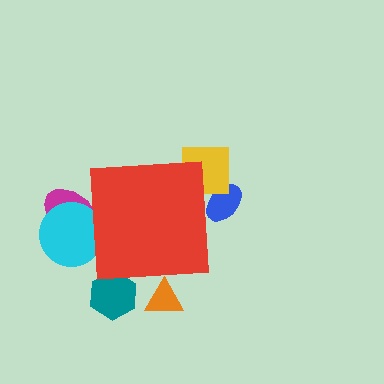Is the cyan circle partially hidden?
Yes, the cyan circle is partially hidden behind the red square.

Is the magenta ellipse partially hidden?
Yes, the magenta ellipse is partially hidden behind the red square.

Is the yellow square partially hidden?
Yes, the yellow square is partially hidden behind the red square.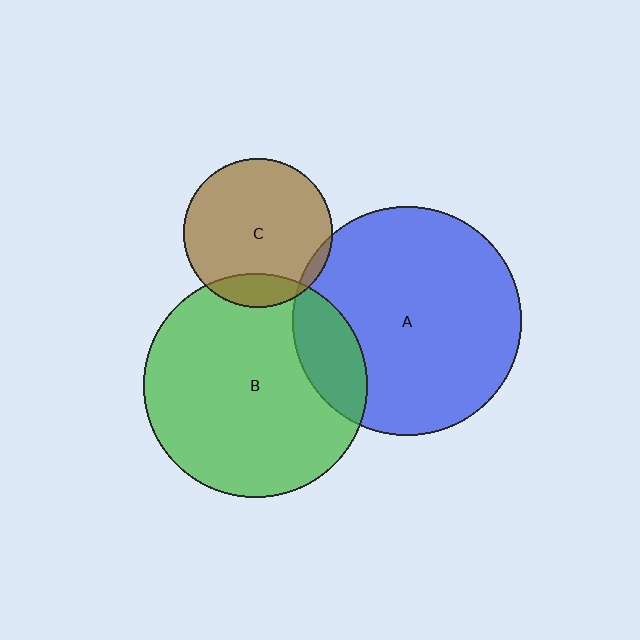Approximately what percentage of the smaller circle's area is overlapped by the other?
Approximately 15%.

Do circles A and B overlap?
Yes.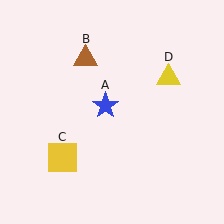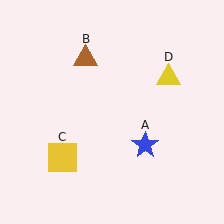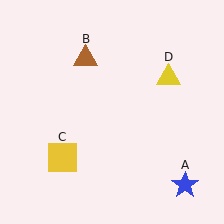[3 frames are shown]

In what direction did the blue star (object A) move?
The blue star (object A) moved down and to the right.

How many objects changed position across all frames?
1 object changed position: blue star (object A).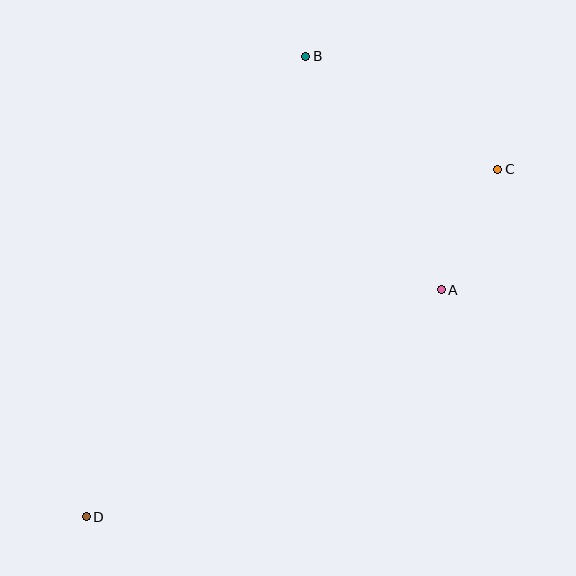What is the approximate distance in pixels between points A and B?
The distance between A and B is approximately 270 pixels.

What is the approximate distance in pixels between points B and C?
The distance between B and C is approximately 223 pixels.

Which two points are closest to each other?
Points A and C are closest to each other.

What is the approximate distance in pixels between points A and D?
The distance between A and D is approximately 421 pixels.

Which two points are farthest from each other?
Points C and D are farthest from each other.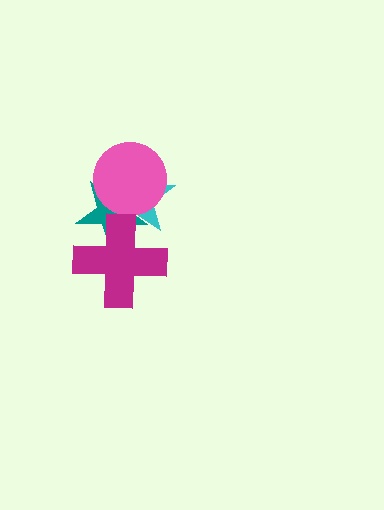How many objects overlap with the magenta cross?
2 objects overlap with the magenta cross.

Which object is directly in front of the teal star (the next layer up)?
The pink circle is directly in front of the teal star.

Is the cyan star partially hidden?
Yes, it is partially covered by another shape.